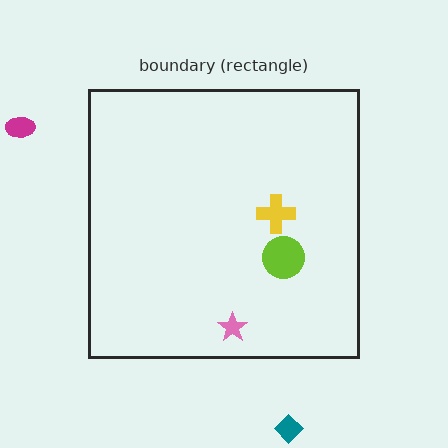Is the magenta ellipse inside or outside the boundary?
Outside.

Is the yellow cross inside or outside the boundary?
Inside.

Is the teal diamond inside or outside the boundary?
Outside.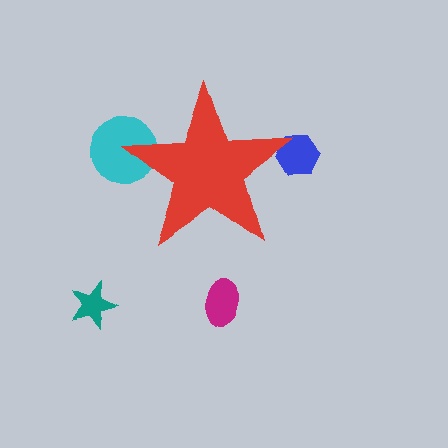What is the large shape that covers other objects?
A red star.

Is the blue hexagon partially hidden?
Yes, the blue hexagon is partially hidden behind the red star.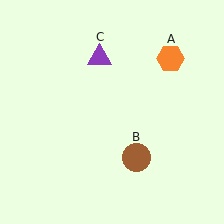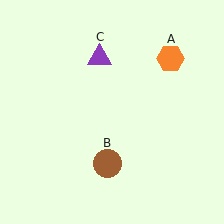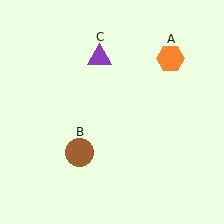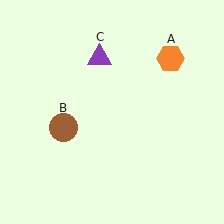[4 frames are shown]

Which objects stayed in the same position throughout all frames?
Orange hexagon (object A) and purple triangle (object C) remained stationary.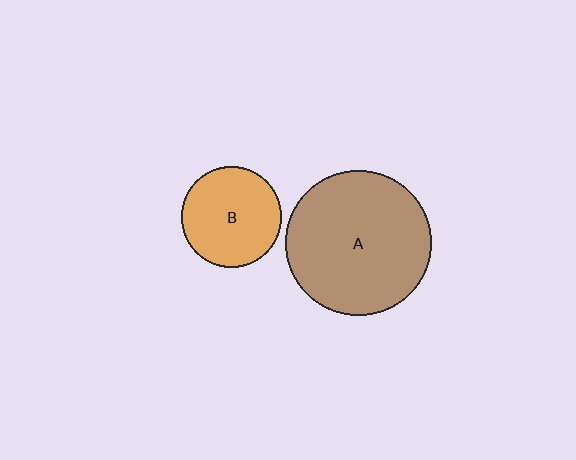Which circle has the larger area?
Circle A (brown).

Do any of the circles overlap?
No, none of the circles overlap.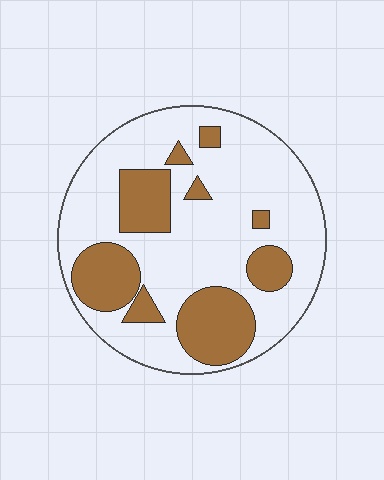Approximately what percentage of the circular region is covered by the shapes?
Approximately 30%.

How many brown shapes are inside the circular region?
9.